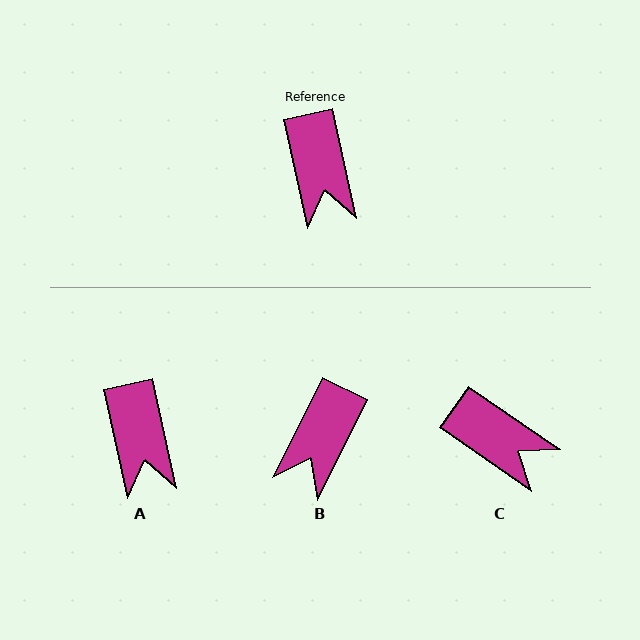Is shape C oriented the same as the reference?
No, it is off by about 43 degrees.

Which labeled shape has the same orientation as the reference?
A.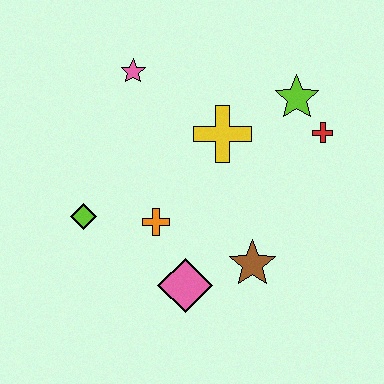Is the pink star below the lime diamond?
No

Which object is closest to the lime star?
The red cross is closest to the lime star.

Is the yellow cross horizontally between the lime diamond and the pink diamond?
No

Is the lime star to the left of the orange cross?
No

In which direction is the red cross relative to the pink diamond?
The red cross is above the pink diamond.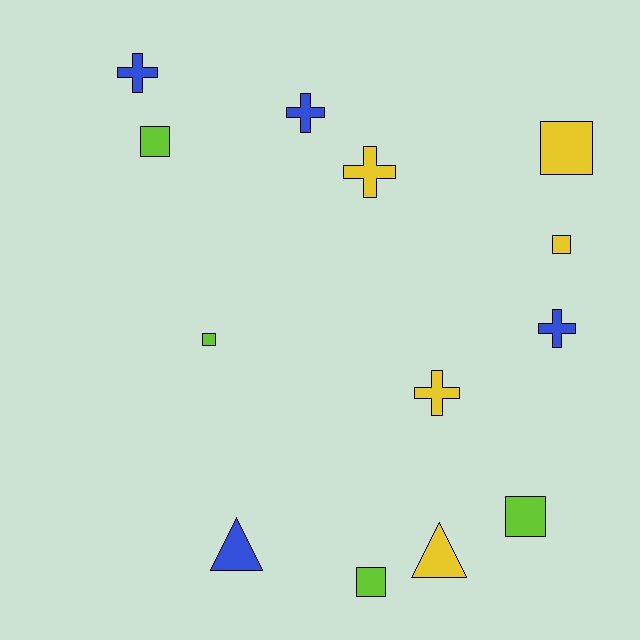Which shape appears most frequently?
Square, with 6 objects.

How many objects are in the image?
There are 13 objects.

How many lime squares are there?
There are 4 lime squares.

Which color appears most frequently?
Yellow, with 5 objects.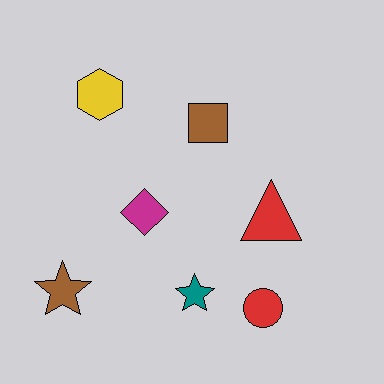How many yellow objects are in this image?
There is 1 yellow object.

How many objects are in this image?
There are 7 objects.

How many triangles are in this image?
There is 1 triangle.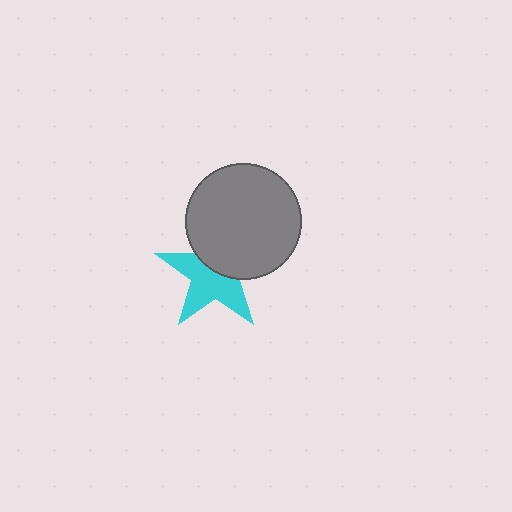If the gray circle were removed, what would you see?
You would see the complete cyan star.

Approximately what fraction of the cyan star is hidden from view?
Roughly 42% of the cyan star is hidden behind the gray circle.